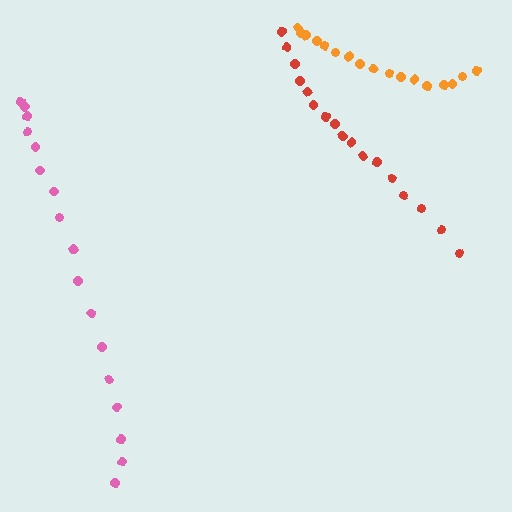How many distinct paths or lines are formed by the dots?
There are 3 distinct paths.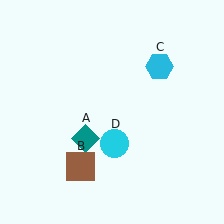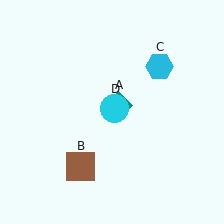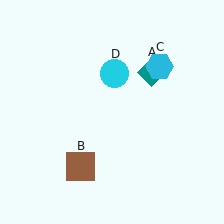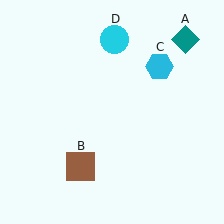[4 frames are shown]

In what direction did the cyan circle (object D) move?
The cyan circle (object D) moved up.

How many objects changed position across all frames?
2 objects changed position: teal diamond (object A), cyan circle (object D).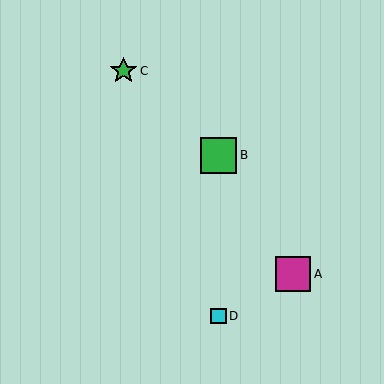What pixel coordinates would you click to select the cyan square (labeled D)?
Click at (218, 316) to select the cyan square D.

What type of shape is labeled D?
Shape D is a cyan square.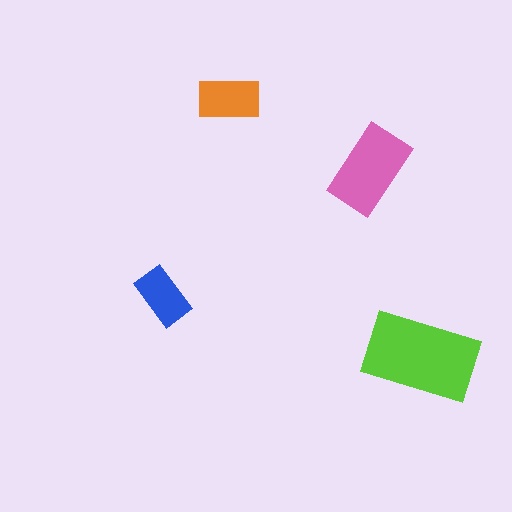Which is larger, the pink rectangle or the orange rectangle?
The pink one.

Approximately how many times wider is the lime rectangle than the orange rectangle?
About 2 times wider.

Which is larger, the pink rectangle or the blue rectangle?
The pink one.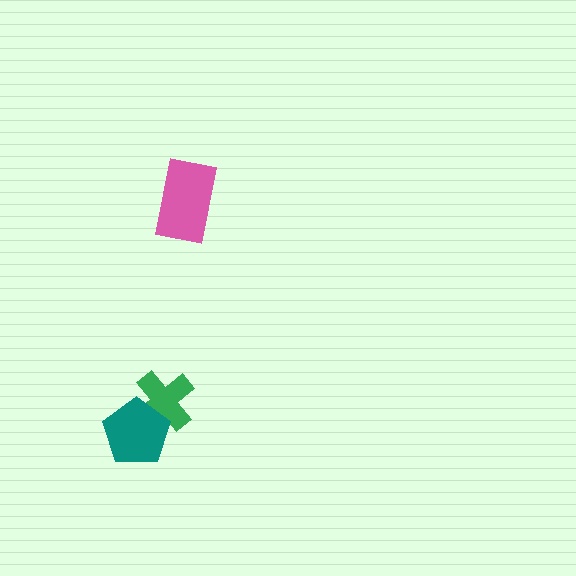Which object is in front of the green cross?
The teal pentagon is in front of the green cross.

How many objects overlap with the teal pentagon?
1 object overlaps with the teal pentagon.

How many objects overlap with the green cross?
1 object overlaps with the green cross.